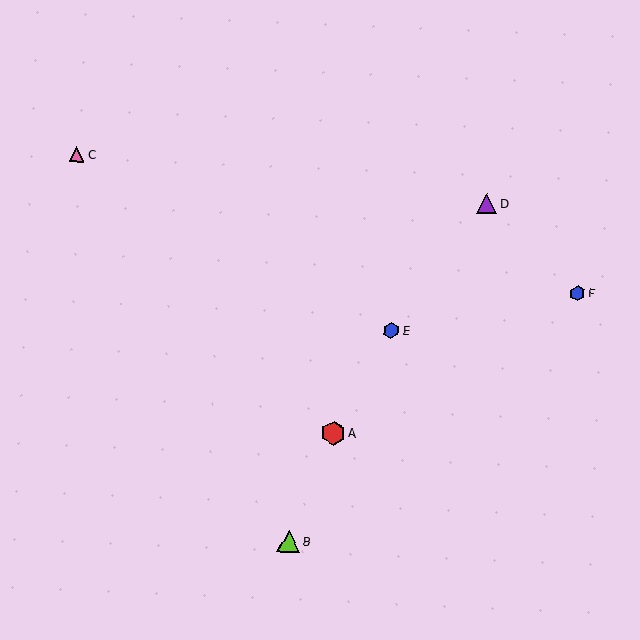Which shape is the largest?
The red hexagon (labeled A) is the largest.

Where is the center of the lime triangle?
The center of the lime triangle is at (289, 541).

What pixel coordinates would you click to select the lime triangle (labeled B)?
Click at (289, 541) to select the lime triangle B.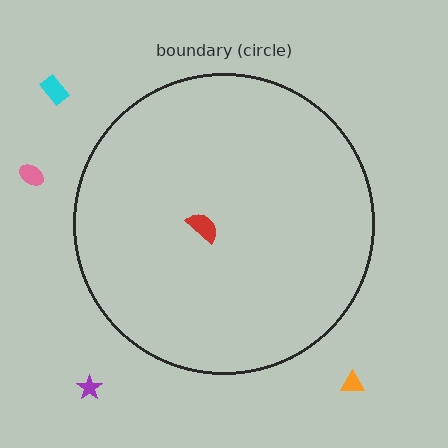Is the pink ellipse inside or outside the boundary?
Outside.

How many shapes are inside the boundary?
1 inside, 4 outside.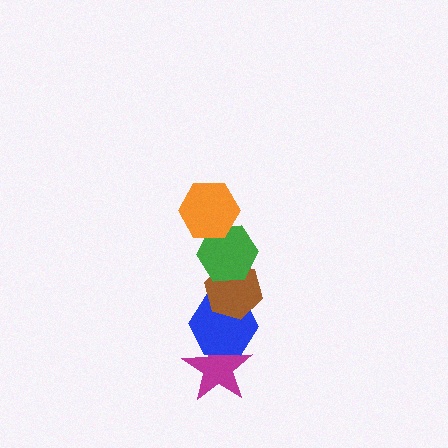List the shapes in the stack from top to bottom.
From top to bottom: the orange hexagon, the green hexagon, the brown hexagon, the blue hexagon, the magenta star.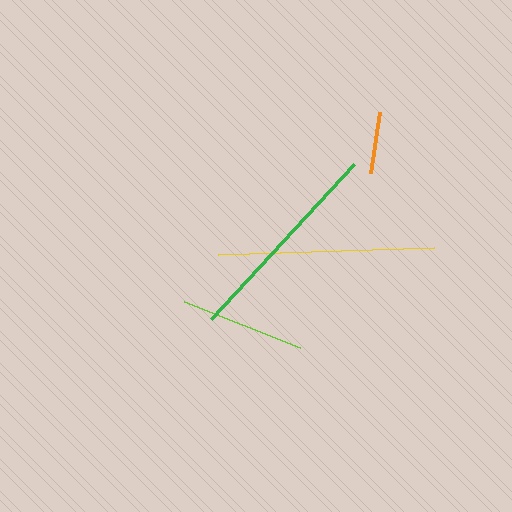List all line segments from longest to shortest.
From longest to shortest: yellow, green, lime, orange.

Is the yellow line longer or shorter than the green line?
The yellow line is longer than the green line.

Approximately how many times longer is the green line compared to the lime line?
The green line is approximately 1.7 times the length of the lime line.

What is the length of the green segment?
The green segment is approximately 211 pixels long.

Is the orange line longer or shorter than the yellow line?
The yellow line is longer than the orange line.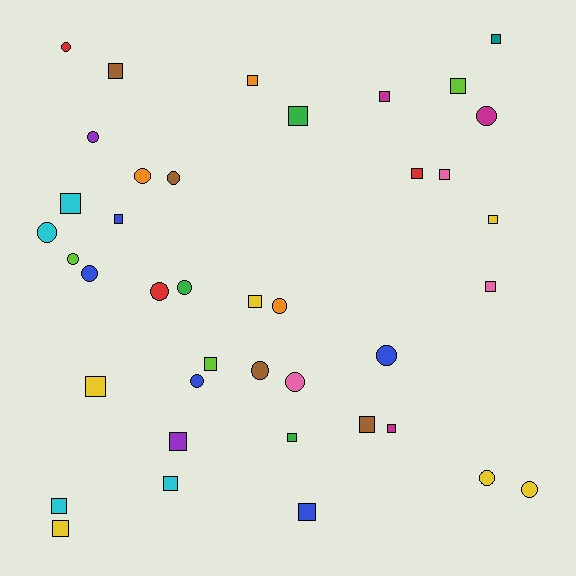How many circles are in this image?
There are 17 circles.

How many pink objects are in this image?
There are 3 pink objects.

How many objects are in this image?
There are 40 objects.